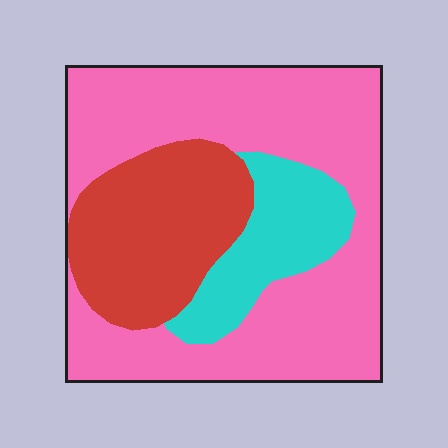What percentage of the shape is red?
Red covers about 25% of the shape.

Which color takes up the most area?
Pink, at roughly 60%.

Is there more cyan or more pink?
Pink.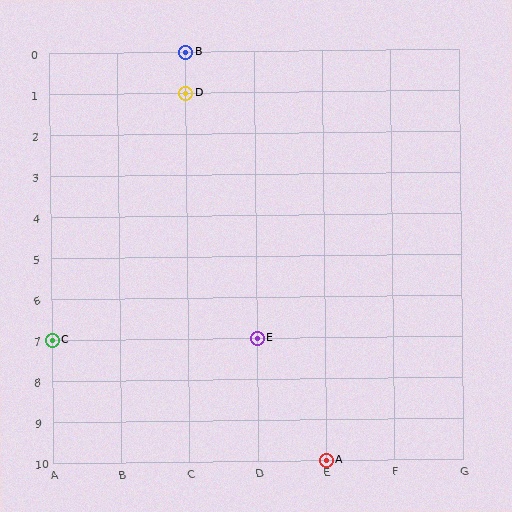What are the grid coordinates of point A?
Point A is at grid coordinates (E, 10).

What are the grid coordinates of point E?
Point E is at grid coordinates (D, 7).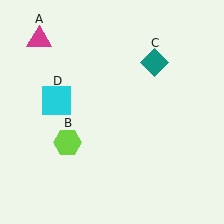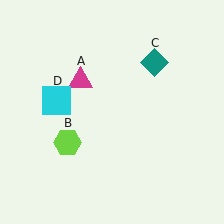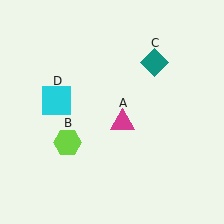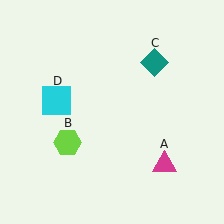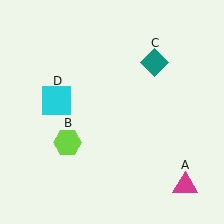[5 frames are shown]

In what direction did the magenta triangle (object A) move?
The magenta triangle (object A) moved down and to the right.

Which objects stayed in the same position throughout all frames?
Lime hexagon (object B) and teal diamond (object C) and cyan square (object D) remained stationary.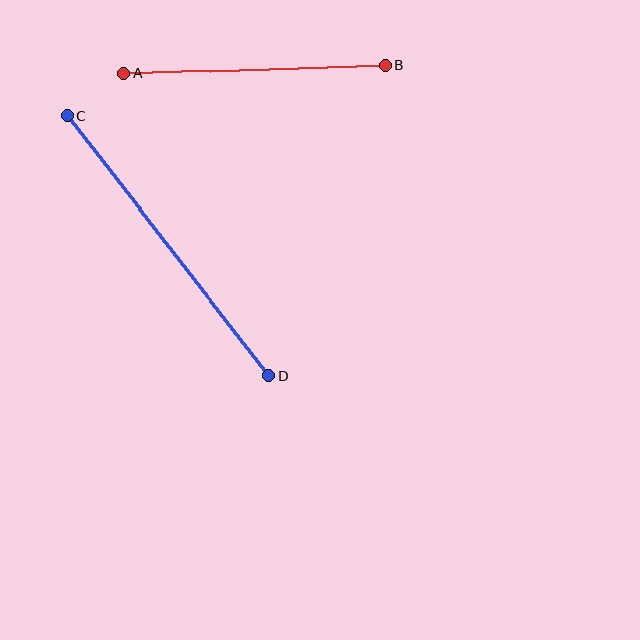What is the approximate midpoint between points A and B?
The midpoint is at approximately (254, 69) pixels.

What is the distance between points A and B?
The distance is approximately 262 pixels.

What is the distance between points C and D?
The distance is approximately 329 pixels.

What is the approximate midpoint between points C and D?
The midpoint is at approximately (168, 246) pixels.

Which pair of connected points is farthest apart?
Points C and D are farthest apart.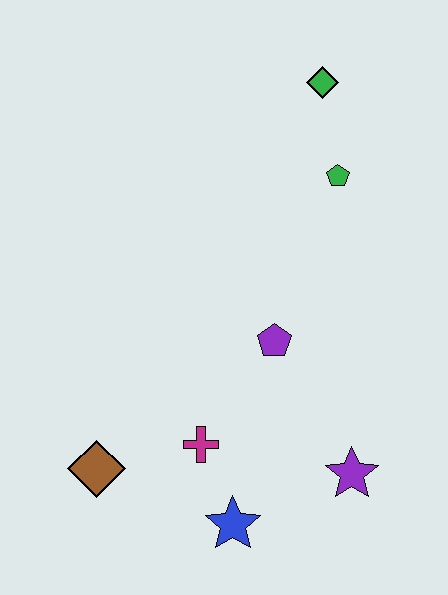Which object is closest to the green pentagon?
The green diamond is closest to the green pentagon.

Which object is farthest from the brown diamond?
The green diamond is farthest from the brown diamond.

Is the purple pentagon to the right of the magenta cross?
Yes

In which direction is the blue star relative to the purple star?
The blue star is to the left of the purple star.